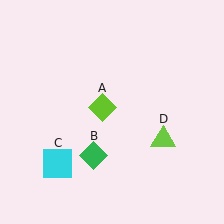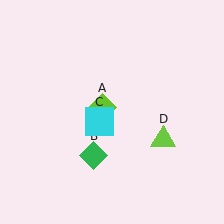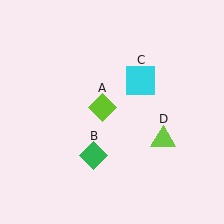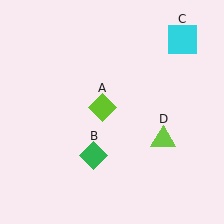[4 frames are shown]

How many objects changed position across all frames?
1 object changed position: cyan square (object C).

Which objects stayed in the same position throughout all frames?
Lime diamond (object A) and green diamond (object B) and lime triangle (object D) remained stationary.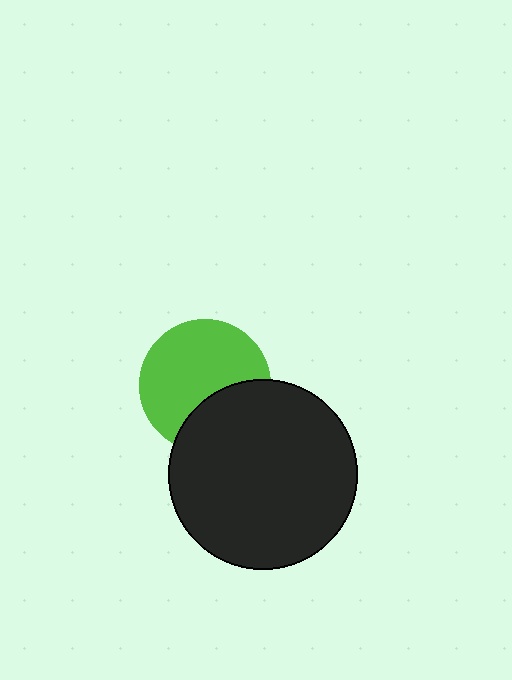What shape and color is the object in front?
The object in front is a black circle.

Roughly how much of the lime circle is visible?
Most of it is visible (roughly 67%).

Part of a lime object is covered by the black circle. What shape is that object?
It is a circle.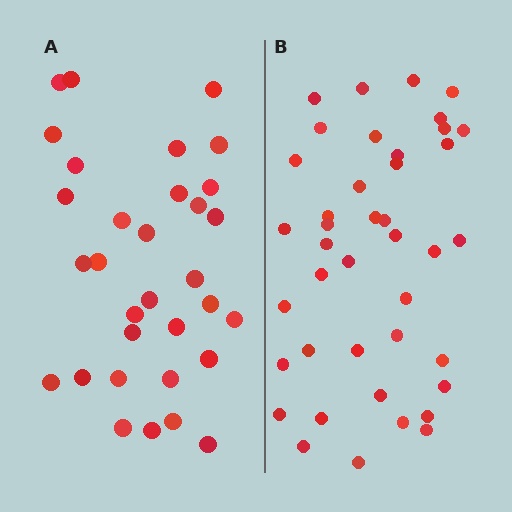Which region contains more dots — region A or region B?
Region B (the right region) has more dots.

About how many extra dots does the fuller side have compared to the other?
Region B has roughly 8 or so more dots than region A.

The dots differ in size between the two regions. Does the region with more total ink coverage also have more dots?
No. Region A has more total ink coverage because its dots are larger, but region B actually contains more individual dots. Total area can be misleading — the number of items is what matters here.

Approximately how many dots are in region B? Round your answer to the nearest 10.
About 40 dots. (The exact count is 41, which rounds to 40.)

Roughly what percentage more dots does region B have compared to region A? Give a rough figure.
About 30% more.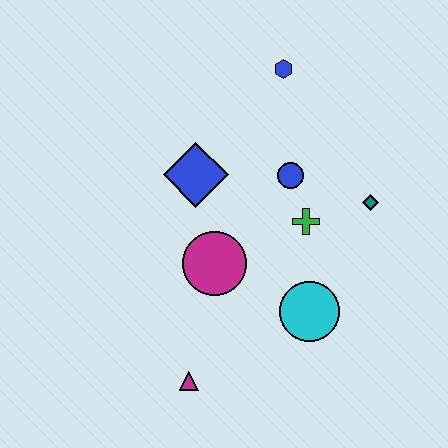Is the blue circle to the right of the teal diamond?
No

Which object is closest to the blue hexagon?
The blue circle is closest to the blue hexagon.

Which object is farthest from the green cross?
The magenta triangle is farthest from the green cross.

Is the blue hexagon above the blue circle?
Yes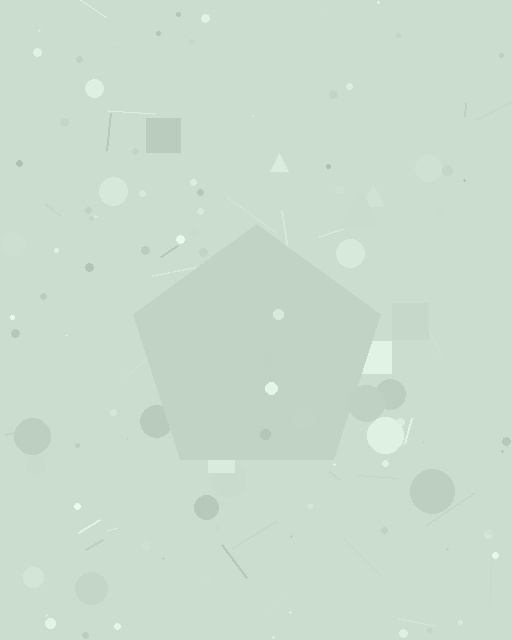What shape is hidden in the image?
A pentagon is hidden in the image.